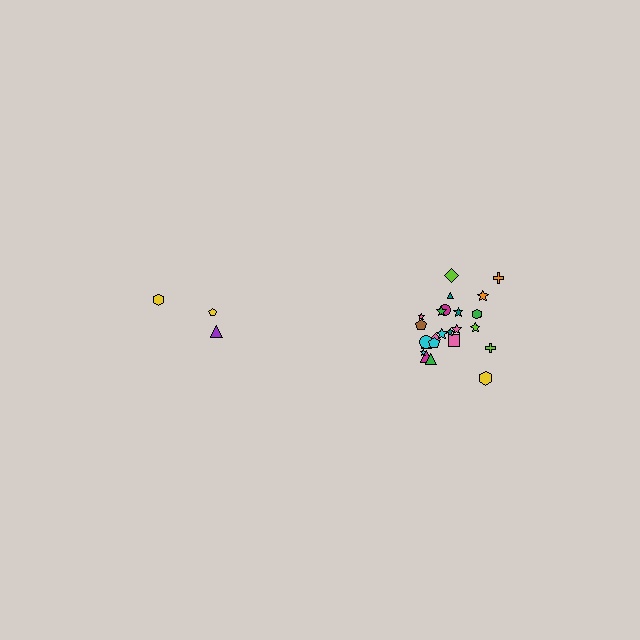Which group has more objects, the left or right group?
The right group.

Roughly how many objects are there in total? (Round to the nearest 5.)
Roughly 30 objects in total.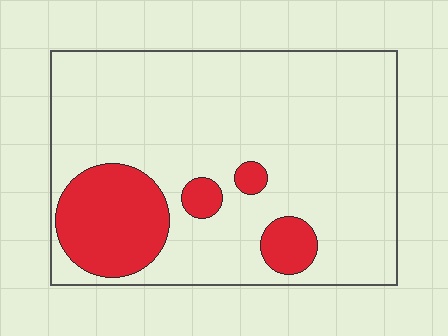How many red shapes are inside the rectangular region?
4.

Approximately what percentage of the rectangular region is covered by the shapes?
Approximately 20%.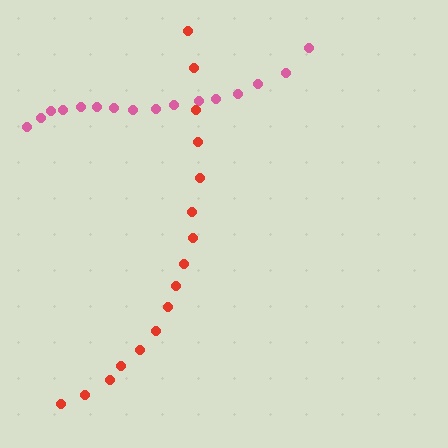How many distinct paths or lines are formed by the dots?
There are 2 distinct paths.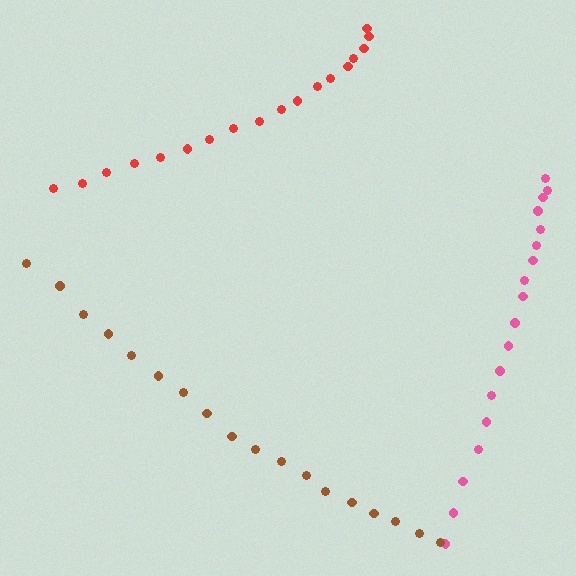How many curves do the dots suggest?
There are 3 distinct paths.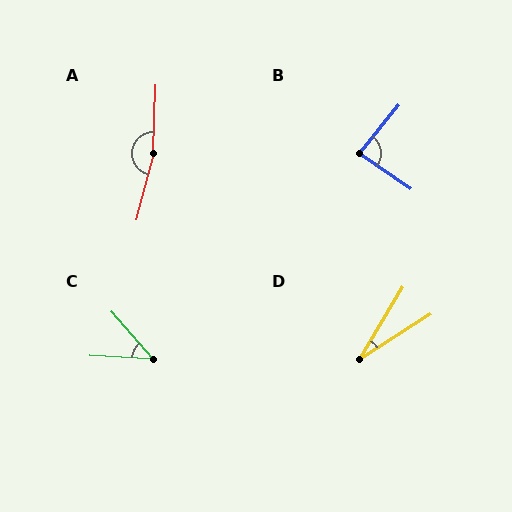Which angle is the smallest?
D, at approximately 26 degrees.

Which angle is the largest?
A, at approximately 167 degrees.